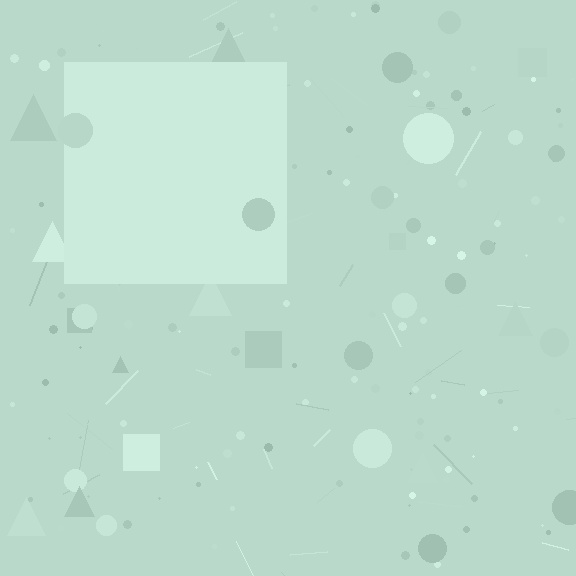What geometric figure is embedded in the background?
A square is embedded in the background.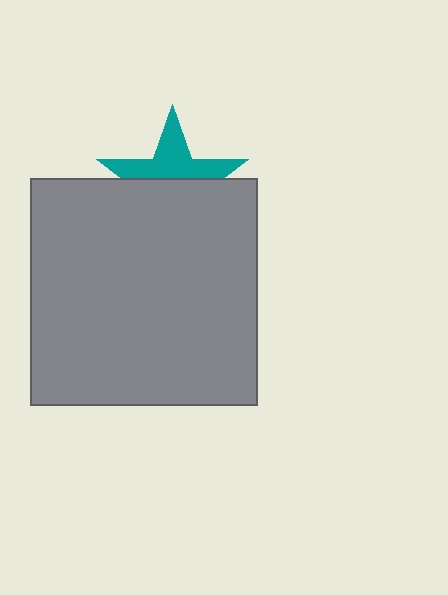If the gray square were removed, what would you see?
You would see the complete teal star.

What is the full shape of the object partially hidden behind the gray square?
The partially hidden object is a teal star.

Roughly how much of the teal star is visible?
About half of it is visible (roughly 45%).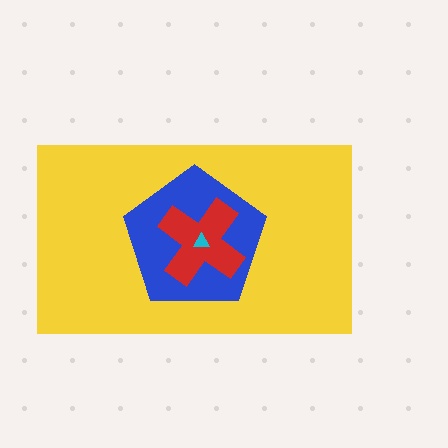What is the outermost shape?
The yellow rectangle.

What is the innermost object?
The cyan triangle.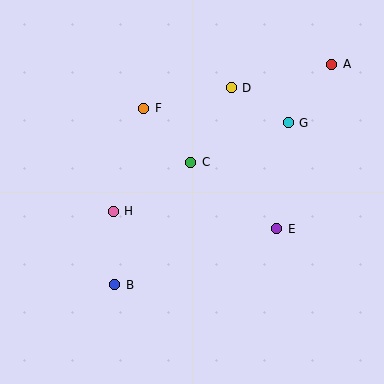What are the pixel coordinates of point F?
Point F is at (144, 108).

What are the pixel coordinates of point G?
Point G is at (288, 123).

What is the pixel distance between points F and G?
The distance between F and G is 145 pixels.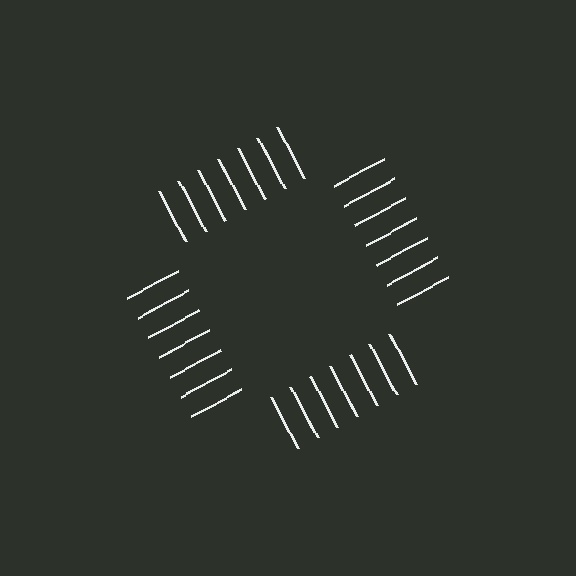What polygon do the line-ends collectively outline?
An illusory square — the line segments terminate on its edges but no continuous stroke is drawn.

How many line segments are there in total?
28 — 7 along each of the 4 edges.